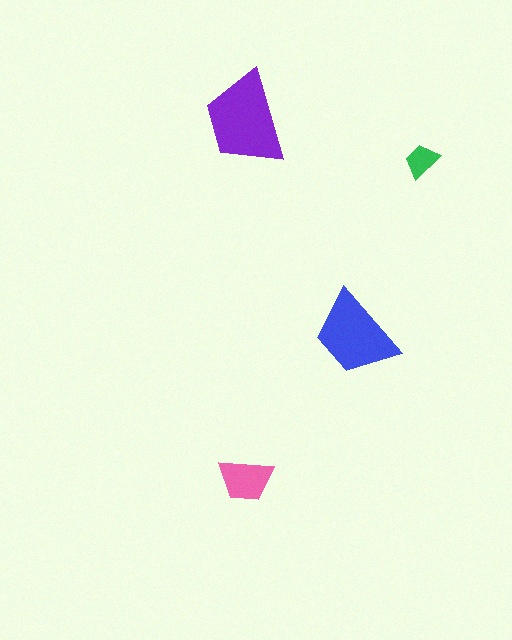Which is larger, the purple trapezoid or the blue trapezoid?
The purple one.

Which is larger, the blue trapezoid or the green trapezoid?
The blue one.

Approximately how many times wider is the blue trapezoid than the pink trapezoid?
About 1.5 times wider.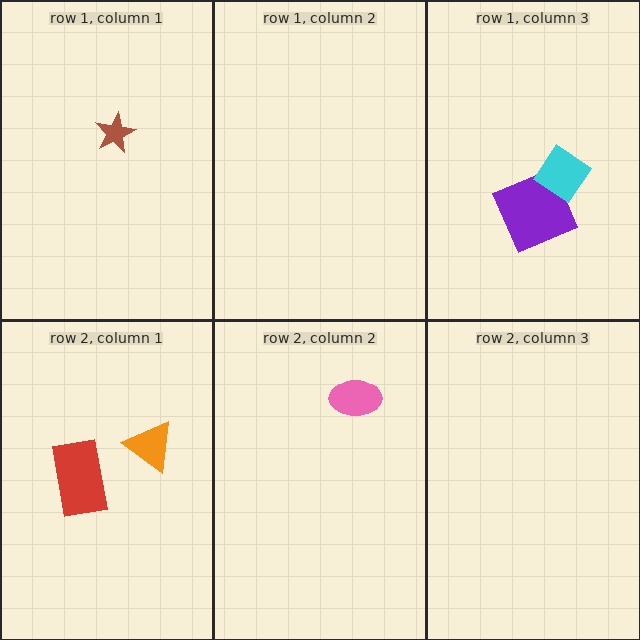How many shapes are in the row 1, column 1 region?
1.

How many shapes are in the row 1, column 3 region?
2.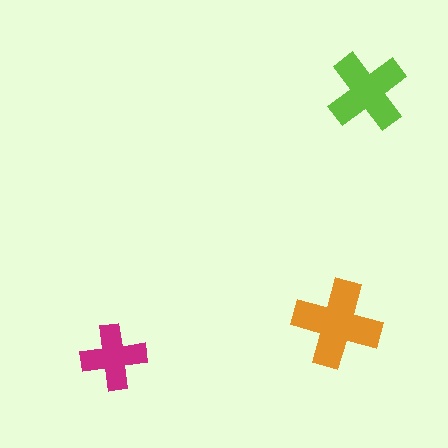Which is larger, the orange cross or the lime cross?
The orange one.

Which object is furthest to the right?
The lime cross is rightmost.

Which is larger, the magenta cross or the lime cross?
The lime one.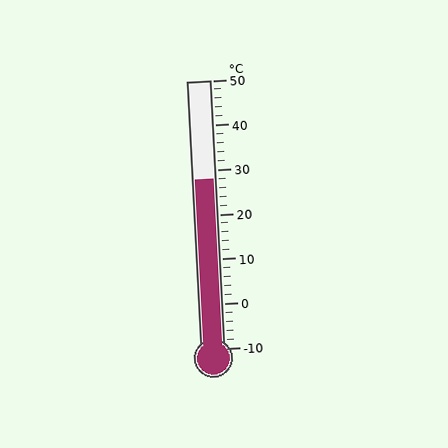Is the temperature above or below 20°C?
The temperature is above 20°C.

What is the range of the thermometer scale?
The thermometer scale ranges from -10°C to 50°C.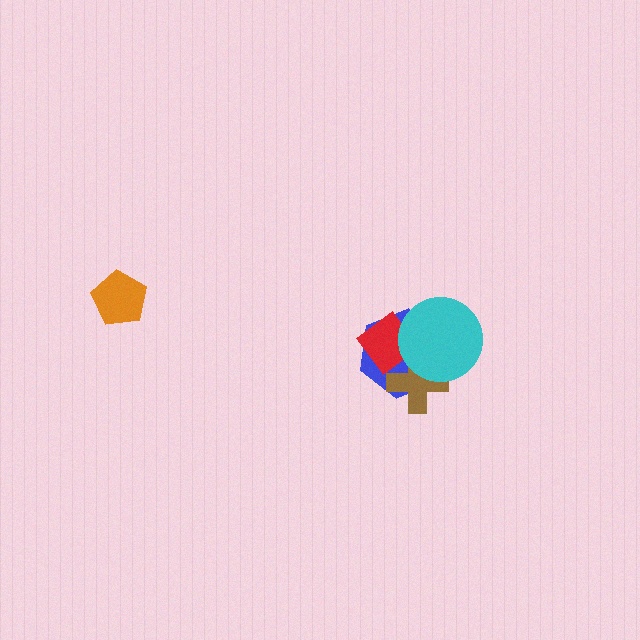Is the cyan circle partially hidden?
No, no other shape covers it.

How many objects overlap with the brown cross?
3 objects overlap with the brown cross.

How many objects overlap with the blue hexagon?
3 objects overlap with the blue hexagon.